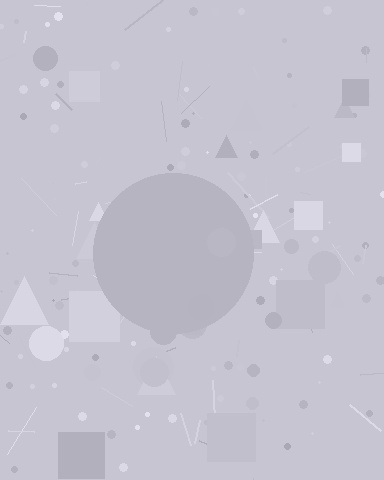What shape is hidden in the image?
A circle is hidden in the image.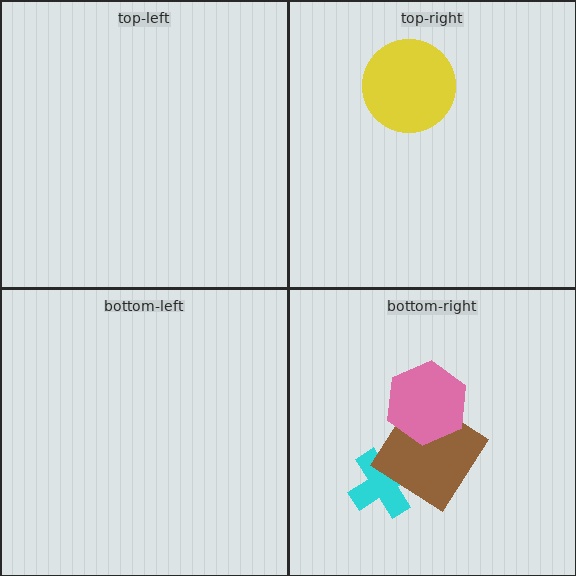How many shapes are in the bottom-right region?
3.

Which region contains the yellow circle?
The top-right region.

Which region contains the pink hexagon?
The bottom-right region.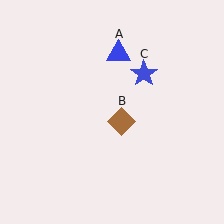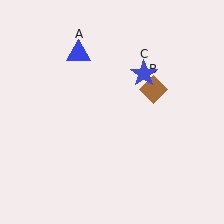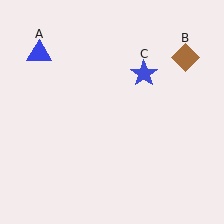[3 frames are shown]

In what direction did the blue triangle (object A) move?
The blue triangle (object A) moved left.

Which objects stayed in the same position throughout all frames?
Blue star (object C) remained stationary.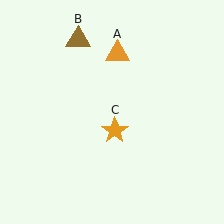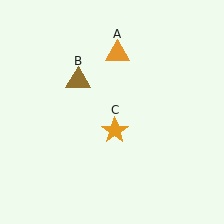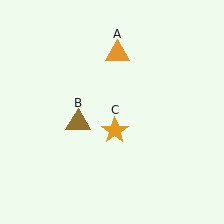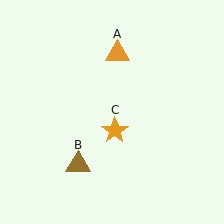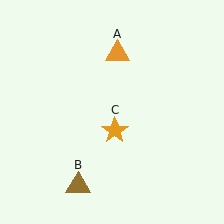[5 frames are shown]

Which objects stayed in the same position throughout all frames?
Orange triangle (object A) and orange star (object C) remained stationary.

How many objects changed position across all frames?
1 object changed position: brown triangle (object B).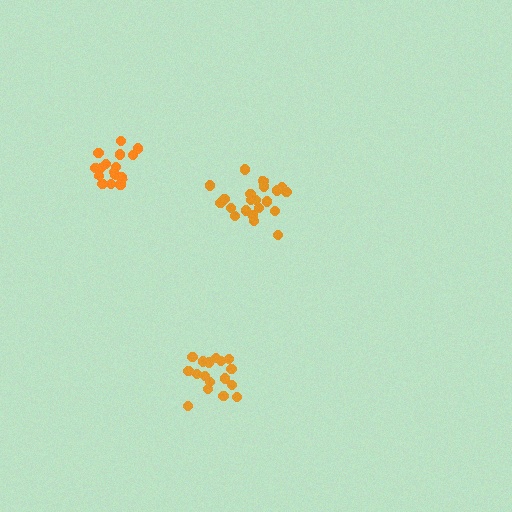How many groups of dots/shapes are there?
There are 3 groups.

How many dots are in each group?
Group 1: 21 dots, Group 2: 17 dots, Group 3: 16 dots (54 total).